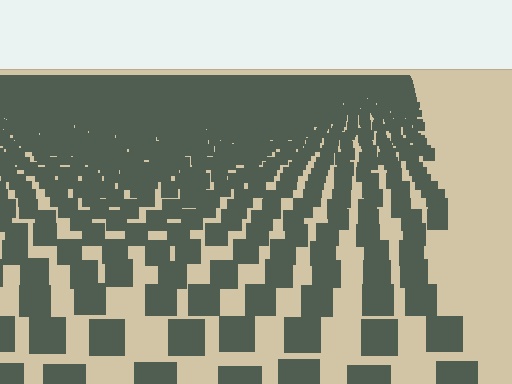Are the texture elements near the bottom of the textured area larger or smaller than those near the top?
Larger. Near the bottom, elements are closer to the viewer and appear at a bigger on-screen size.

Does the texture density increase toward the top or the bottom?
Density increases toward the top.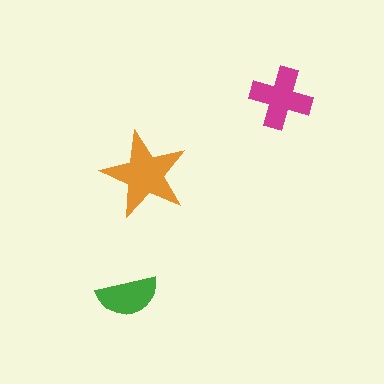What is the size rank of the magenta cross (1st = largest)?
2nd.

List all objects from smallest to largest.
The green semicircle, the magenta cross, the orange star.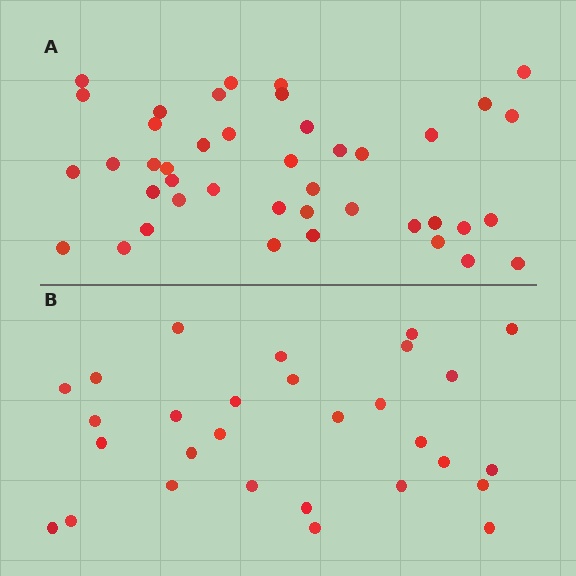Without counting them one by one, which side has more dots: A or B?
Region A (the top region) has more dots.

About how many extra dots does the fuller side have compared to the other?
Region A has approximately 15 more dots than region B.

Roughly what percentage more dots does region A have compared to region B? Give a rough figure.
About 45% more.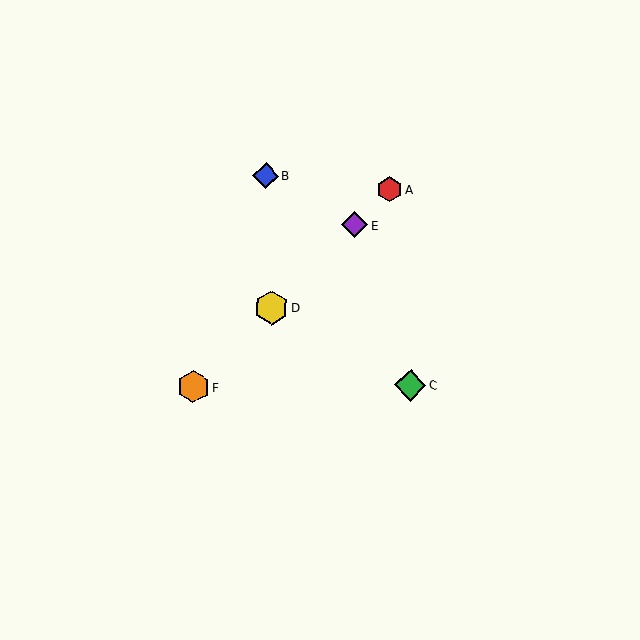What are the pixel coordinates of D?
Object D is at (272, 308).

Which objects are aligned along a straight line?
Objects A, D, E, F are aligned along a straight line.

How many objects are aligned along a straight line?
4 objects (A, D, E, F) are aligned along a straight line.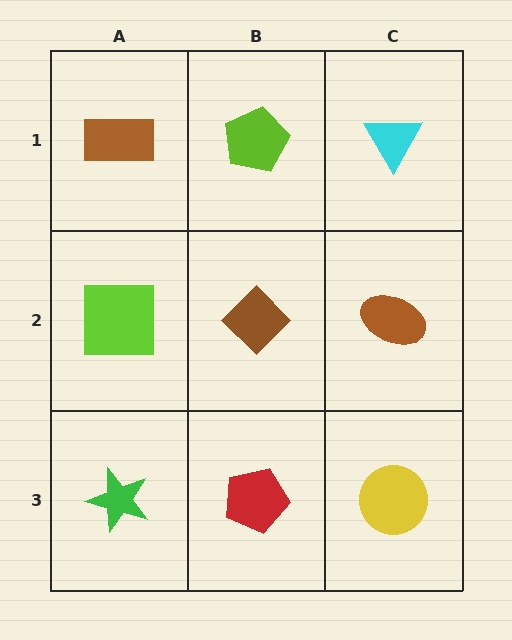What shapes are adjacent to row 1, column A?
A lime square (row 2, column A), a lime pentagon (row 1, column B).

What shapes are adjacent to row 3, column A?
A lime square (row 2, column A), a red pentagon (row 3, column B).